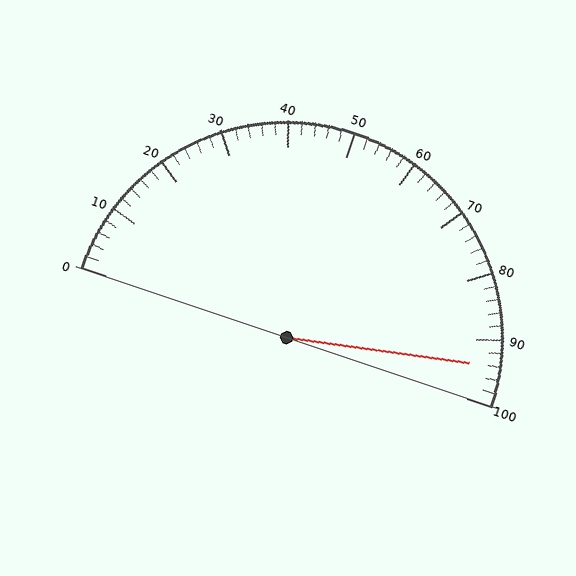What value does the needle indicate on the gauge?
The needle indicates approximately 94.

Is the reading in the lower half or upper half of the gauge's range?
The reading is in the upper half of the range (0 to 100).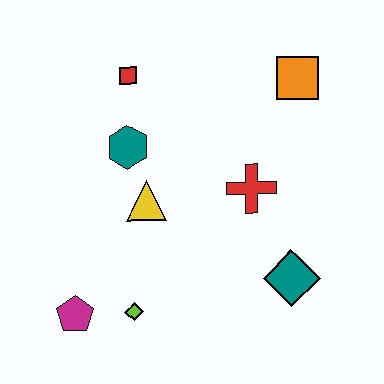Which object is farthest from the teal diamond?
The red square is farthest from the teal diamond.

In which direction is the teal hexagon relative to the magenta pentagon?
The teal hexagon is above the magenta pentagon.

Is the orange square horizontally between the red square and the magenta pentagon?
No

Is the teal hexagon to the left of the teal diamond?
Yes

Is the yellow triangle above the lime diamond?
Yes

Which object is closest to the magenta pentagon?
The lime diamond is closest to the magenta pentagon.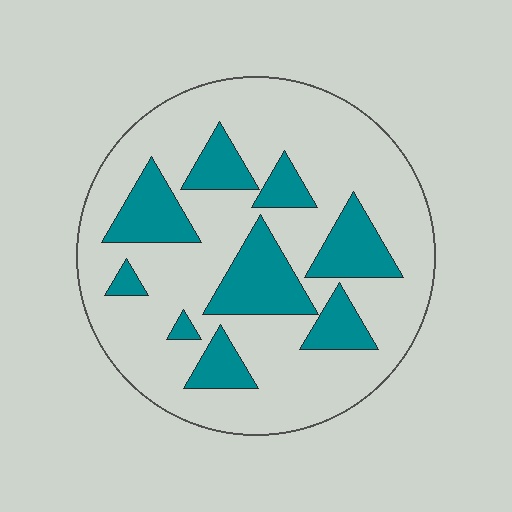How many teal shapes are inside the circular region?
9.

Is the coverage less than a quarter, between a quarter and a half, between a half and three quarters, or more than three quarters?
Between a quarter and a half.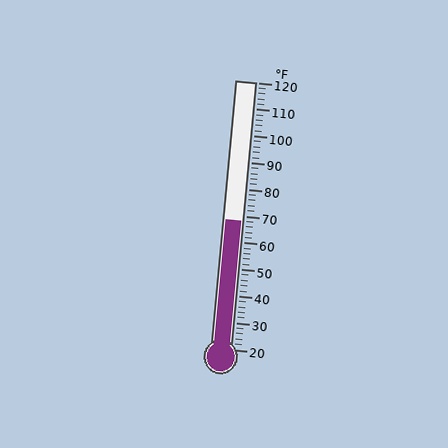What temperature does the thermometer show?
The thermometer shows approximately 68°F.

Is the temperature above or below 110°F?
The temperature is below 110°F.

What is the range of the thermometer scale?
The thermometer scale ranges from 20°F to 120°F.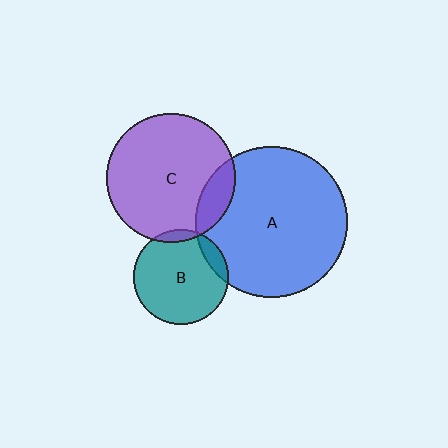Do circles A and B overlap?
Yes.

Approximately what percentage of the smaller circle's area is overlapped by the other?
Approximately 10%.